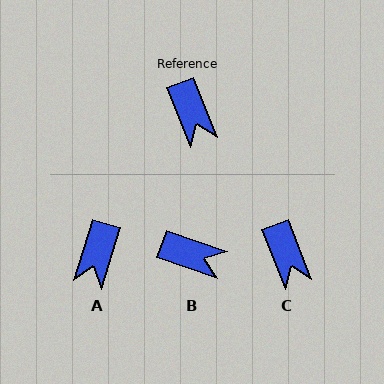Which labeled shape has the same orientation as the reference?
C.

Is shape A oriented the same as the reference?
No, it is off by about 39 degrees.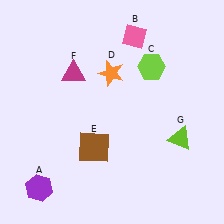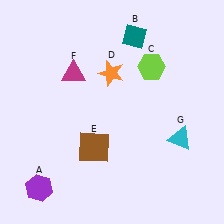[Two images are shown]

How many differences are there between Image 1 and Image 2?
There are 2 differences between the two images.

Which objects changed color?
B changed from pink to teal. G changed from lime to cyan.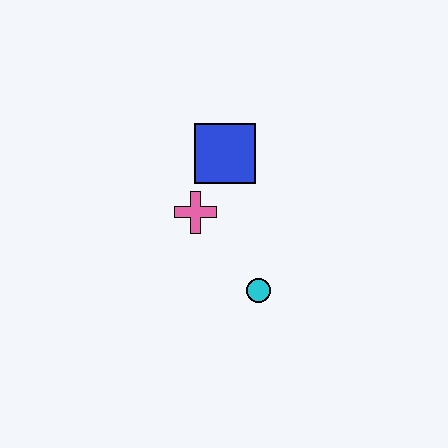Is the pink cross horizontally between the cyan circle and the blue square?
No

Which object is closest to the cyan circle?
The pink cross is closest to the cyan circle.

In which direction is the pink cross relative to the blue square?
The pink cross is below the blue square.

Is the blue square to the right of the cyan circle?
No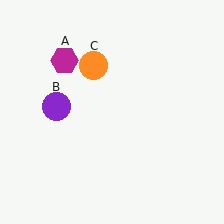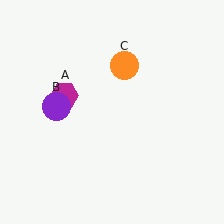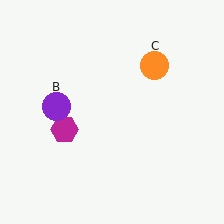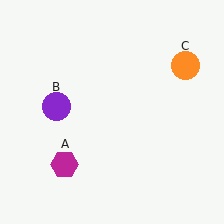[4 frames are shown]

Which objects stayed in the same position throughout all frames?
Purple circle (object B) remained stationary.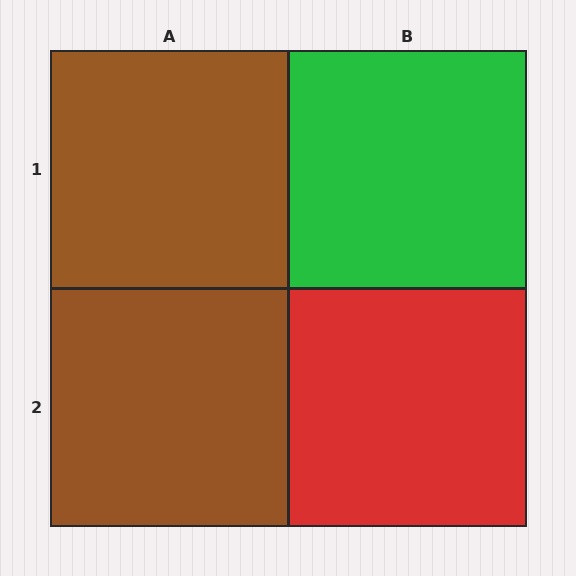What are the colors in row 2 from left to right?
Brown, red.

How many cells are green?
1 cell is green.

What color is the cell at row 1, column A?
Brown.